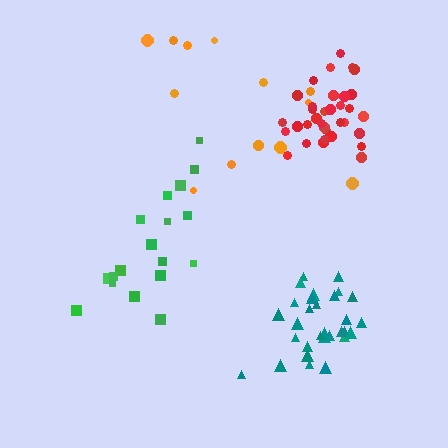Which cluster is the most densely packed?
Red.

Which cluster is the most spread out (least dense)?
Orange.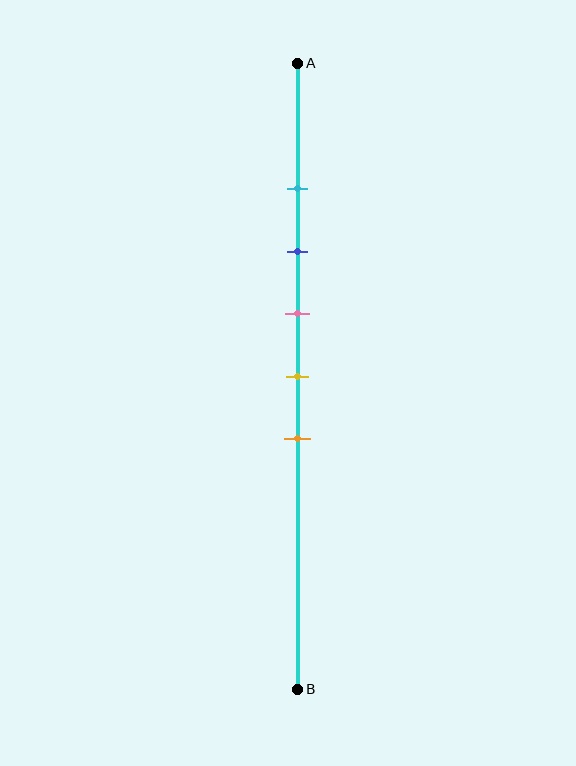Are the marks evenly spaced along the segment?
Yes, the marks are approximately evenly spaced.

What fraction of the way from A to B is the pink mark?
The pink mark is approximately 40% (0.4) of the way from A to B.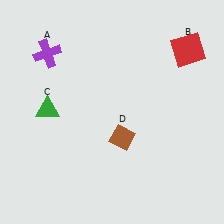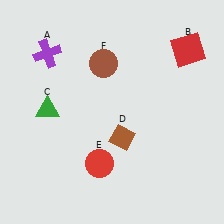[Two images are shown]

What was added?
A red circle (E), a brown circle (F) were added in Image 2.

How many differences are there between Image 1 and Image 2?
There are 2 differences between the two images.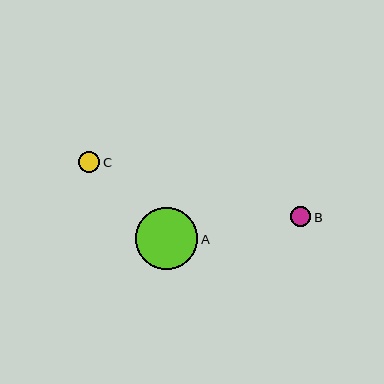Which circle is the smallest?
Circle B is the smallest with a size of approximately 20 pixels.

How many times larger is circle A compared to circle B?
Circle A is approximately 3.0 times the size of circle B.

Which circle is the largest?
Circle A is the largest with a size of approximately 62 pixels.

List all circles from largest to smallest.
From largest to smallest: A, C, B.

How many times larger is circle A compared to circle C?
Circle A is approximately 2.9 times the size of circle C.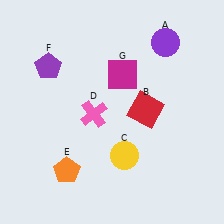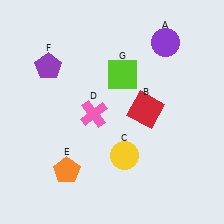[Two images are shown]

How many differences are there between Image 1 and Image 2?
There is 1 difference between the two images.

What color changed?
The square (G) changed from magenta in Image 1 to lime in Image 2.